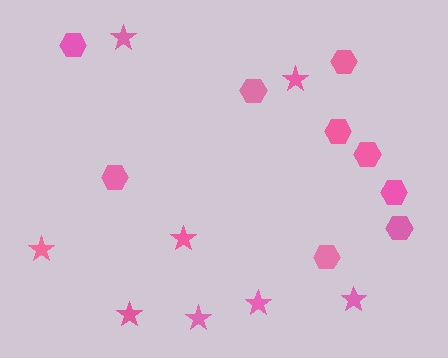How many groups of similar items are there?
There are 2 groups: one group of hexagons (9) and one group of stars (8).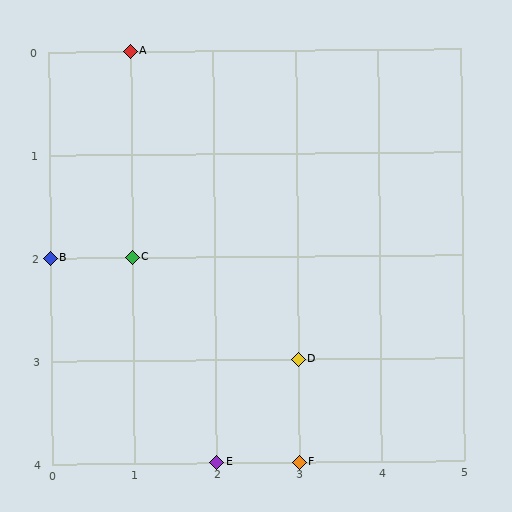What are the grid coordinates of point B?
Point B is at grid coordinates (0, 2).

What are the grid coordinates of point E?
Point E is at grid coordinates (2, 4).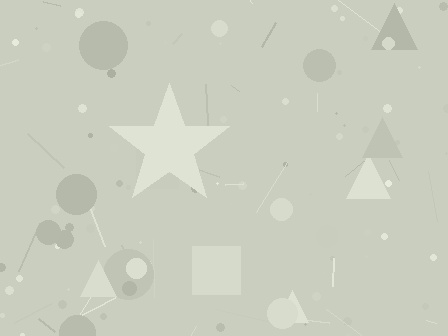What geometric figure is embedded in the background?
A star is embedded in the background.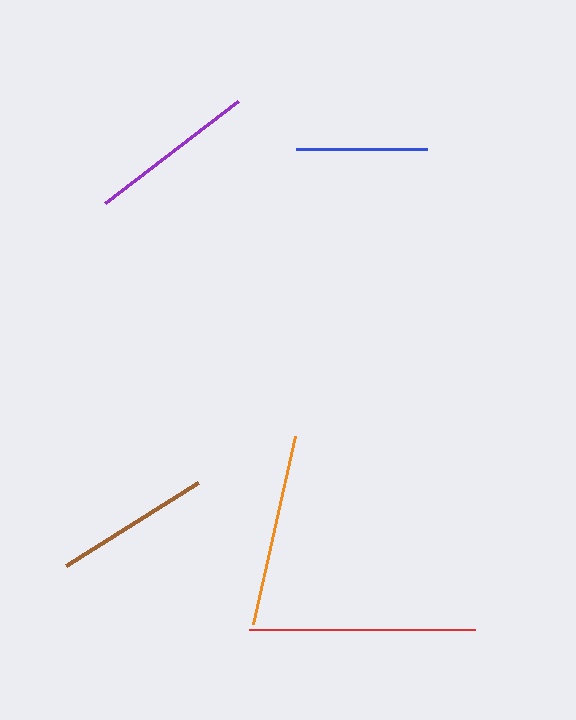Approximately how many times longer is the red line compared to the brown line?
The red line is approximately 1.4 times the length of the brown line.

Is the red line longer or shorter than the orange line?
The red line is longer than the orange line.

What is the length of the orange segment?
The orange segment is approximately 192 pixels long.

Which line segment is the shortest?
The blue line is the shortest at approximately 131 pixels.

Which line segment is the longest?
The red line is the longest at approximately 226 pixels.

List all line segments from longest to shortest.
From longest to shortest: red, orange, purple, brown, blue.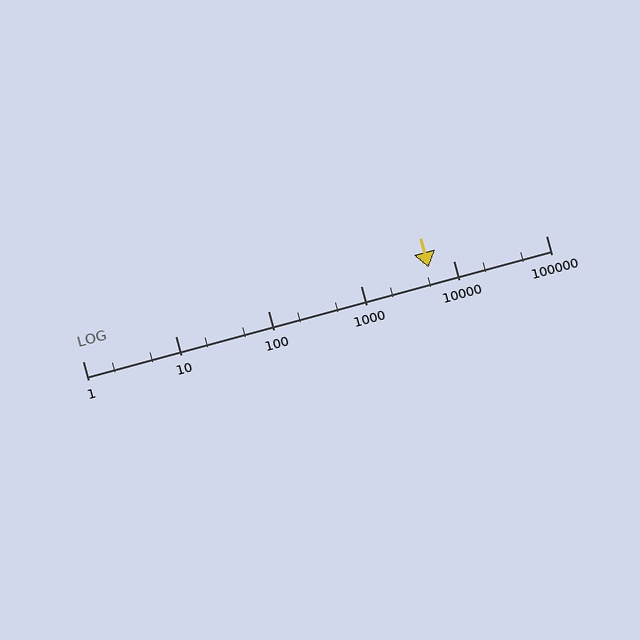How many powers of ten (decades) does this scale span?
The scale spans 5 decades, from 1 to 100000.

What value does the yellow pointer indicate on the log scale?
The pointer indicates approximately 5400.